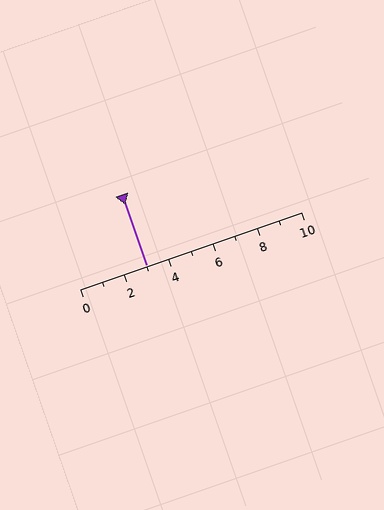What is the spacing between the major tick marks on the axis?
The major ticks are spaced 2 apart.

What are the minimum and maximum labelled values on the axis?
The axis runs from 0 to 10.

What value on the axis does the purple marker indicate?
The marker indicates approximately 3.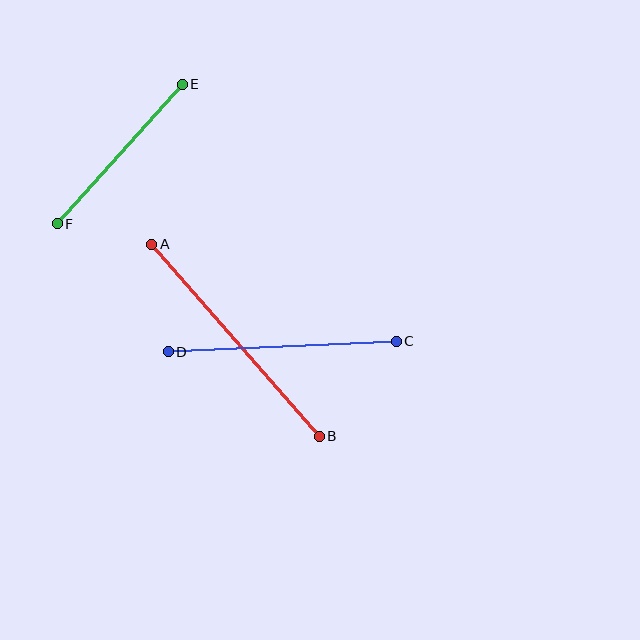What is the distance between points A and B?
The distance is approximately 255 pixels.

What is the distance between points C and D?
The distance is approximately 228 pixels.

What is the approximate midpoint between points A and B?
The midpoint is at approximately (235, 340) pixels.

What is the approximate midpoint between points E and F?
The midpoint is at approximately (120, 154) pixels.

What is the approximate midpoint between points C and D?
The midpoint is at approximately (282, 346) pixels.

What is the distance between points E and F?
The distance is approximately 187 pixels.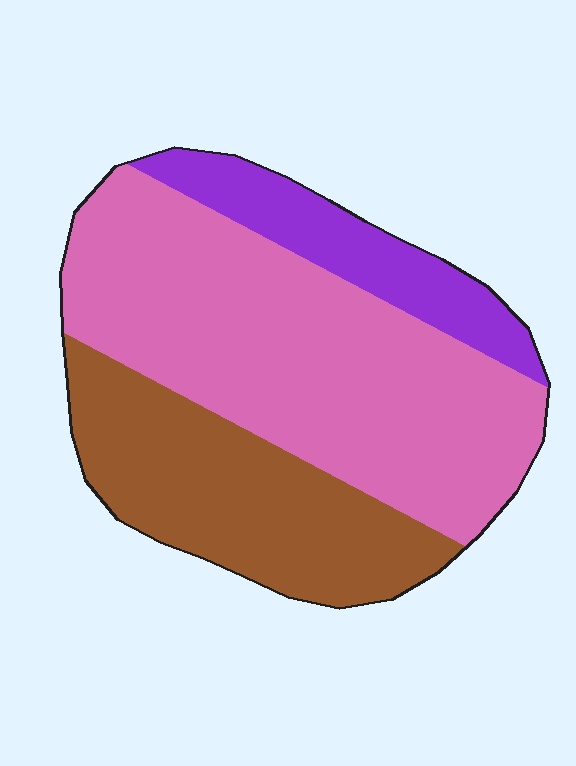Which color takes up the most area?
Pink, at roughly 55%.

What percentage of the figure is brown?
Brown covers 30% of the figure.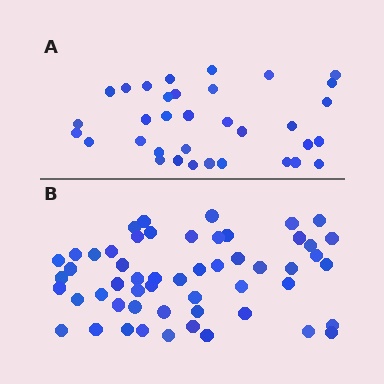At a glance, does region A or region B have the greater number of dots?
Region B (the bottom region) has more dots.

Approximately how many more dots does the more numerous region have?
Region B has approximately 20 more dots than region A.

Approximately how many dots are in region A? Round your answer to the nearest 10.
About 30 dots. (The exact count is 34, which rounds to 30.)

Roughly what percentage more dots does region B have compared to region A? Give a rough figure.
About 60% more.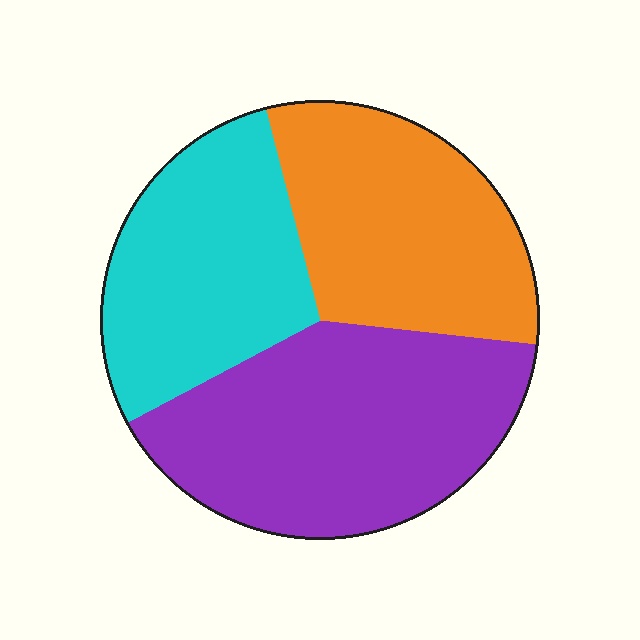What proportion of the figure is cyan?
Cyan covers about 30% of the figure.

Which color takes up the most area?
Purple, at roughly 40%.